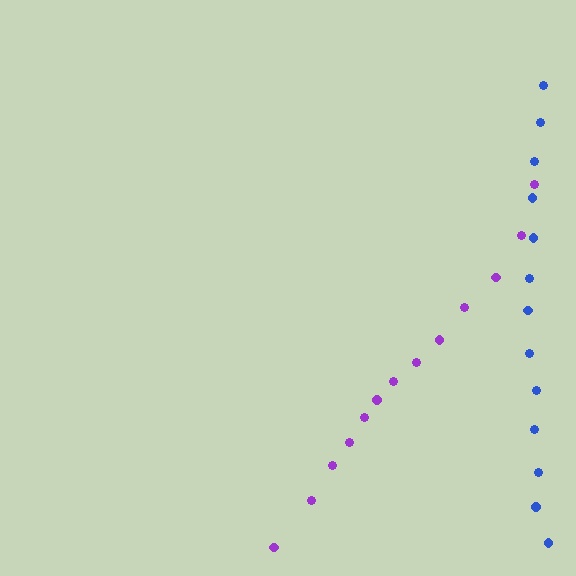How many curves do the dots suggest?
There are 2 distinct paths.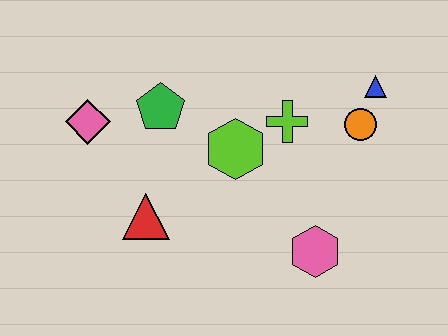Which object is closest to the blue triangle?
The orange circle is closest to the blue triangle.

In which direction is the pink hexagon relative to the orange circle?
The pink hexagon is below the orange circle.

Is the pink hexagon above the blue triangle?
No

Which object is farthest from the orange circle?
The pink diamond is farthest from the orange circle.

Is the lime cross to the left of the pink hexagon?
Yes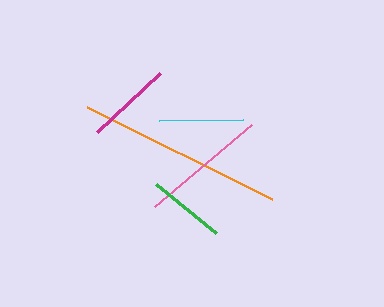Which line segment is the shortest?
The green line is the shortest at approximately 77 pixels.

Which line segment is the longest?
The orange line is the longest at approximately 206 pixels.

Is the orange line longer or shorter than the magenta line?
The orange line is longer than the magenta line.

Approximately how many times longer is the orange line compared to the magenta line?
The orange line is approximately 2.4 times the length of the magenta line.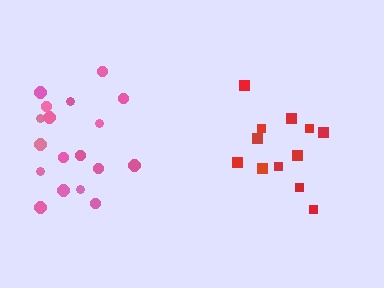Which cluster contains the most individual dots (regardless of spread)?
Pink (19).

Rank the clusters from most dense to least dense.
pink, red.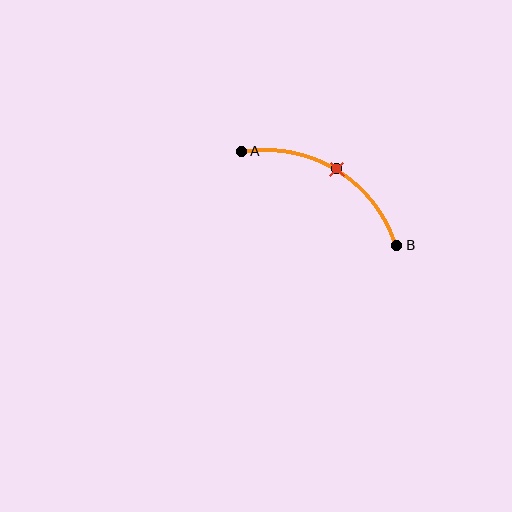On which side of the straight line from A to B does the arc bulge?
The arc bulges above the straight line connecting A and B.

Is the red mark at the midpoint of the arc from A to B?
Yes. The red mark lies on the arc at equal arc-length from both A and B — it is the arc midpoint.